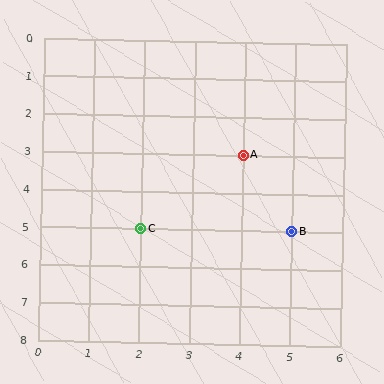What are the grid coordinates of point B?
Point B is at grid coordinates (5, 5).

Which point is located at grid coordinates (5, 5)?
Point B is at (5, 5).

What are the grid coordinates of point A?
Point A is at grid coordinates (4, 3).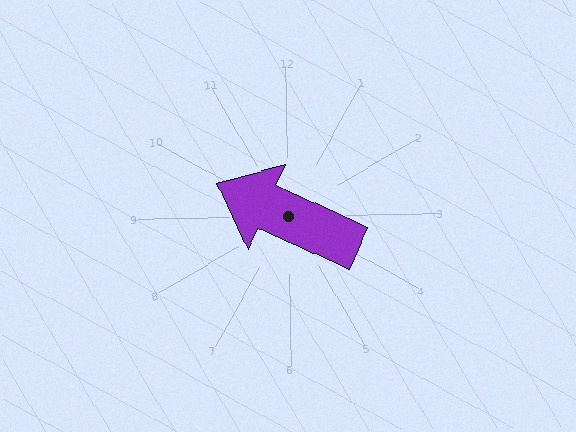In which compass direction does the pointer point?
Northwest.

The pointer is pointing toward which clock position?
Roughly 10 o'clock.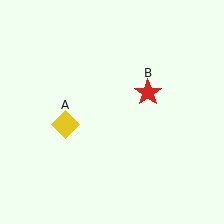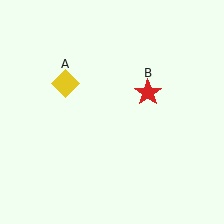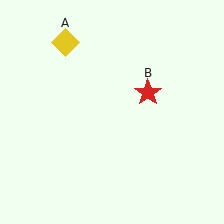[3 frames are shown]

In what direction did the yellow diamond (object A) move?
The yellow diamond (object A) moved up.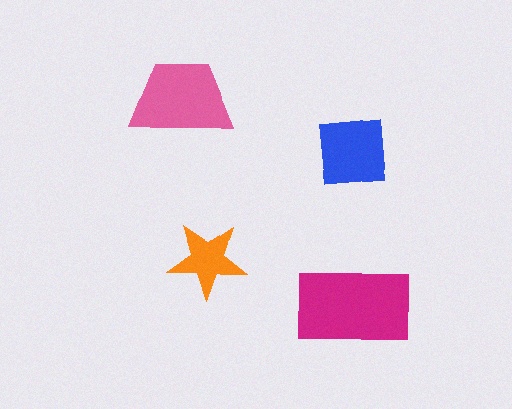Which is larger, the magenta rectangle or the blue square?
The magenta rectangle.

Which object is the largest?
The magenta rectangle.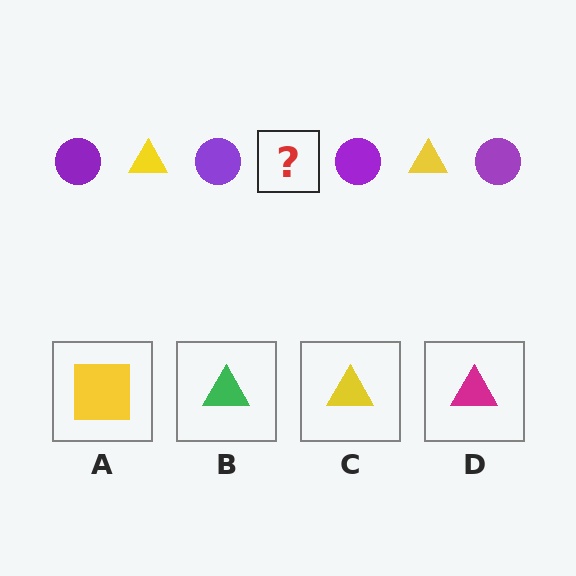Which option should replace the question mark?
Option C.